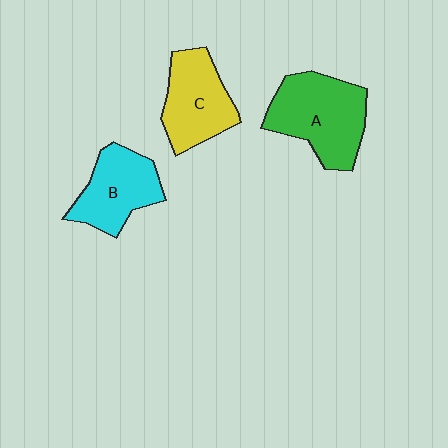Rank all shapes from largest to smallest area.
From largest to smallest: A (green), C (yellow), B (cyan).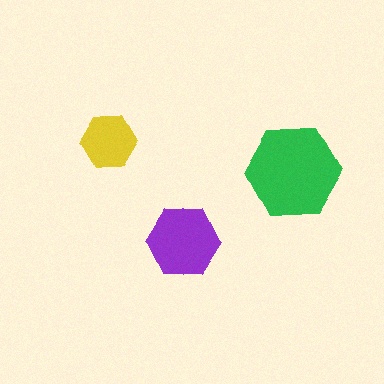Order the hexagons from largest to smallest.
the green one, the purple one, the yellow one.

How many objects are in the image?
There are 3 objects in the image.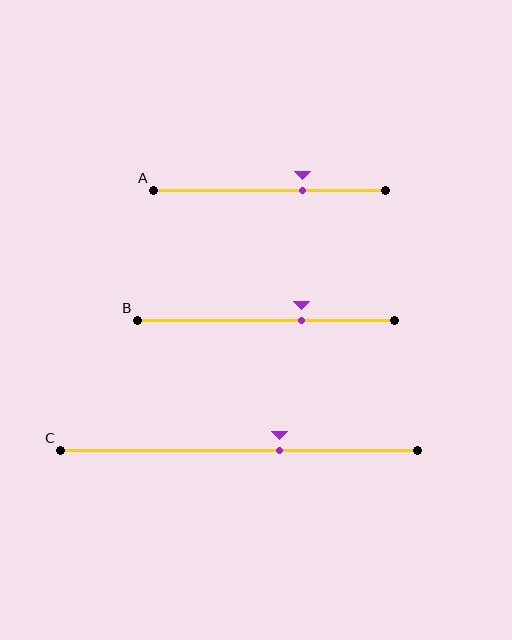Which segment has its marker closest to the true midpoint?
Segment C has its marker closest to the true midpoint.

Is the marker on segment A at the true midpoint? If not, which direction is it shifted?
No, the marker on segment A is shifted to the right by about 14% of the segment length.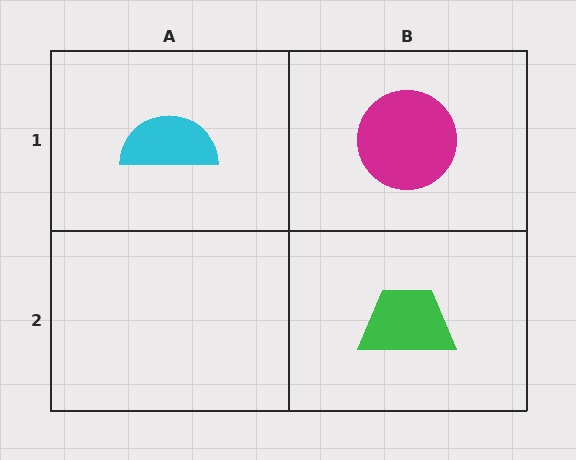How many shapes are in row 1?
2 shapes.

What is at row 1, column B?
A magenta circle.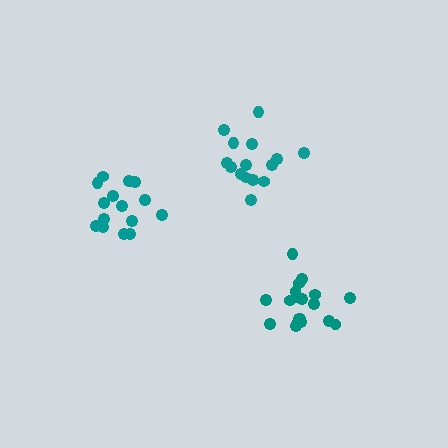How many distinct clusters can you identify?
There are 3 distinct clusters.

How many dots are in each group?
Group 1: 15 dots, Group 2: 19 dots, Group 3: 15 dots (49 total).